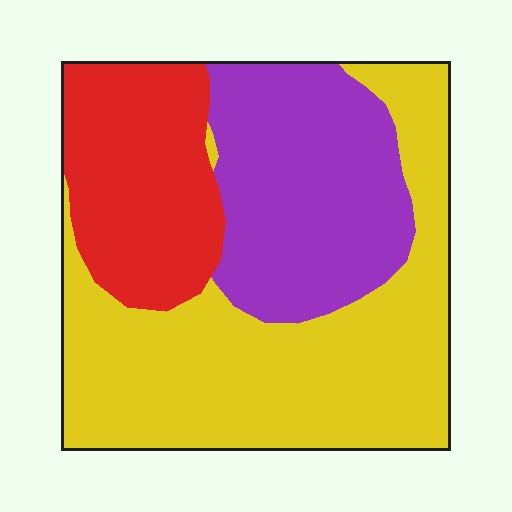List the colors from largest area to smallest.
From largest to smallest: yellow, purple, red.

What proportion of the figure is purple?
Purple covers 29% of the figure.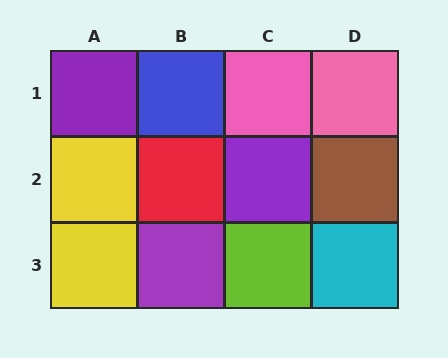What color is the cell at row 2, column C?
Purple.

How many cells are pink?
2 cells are pink.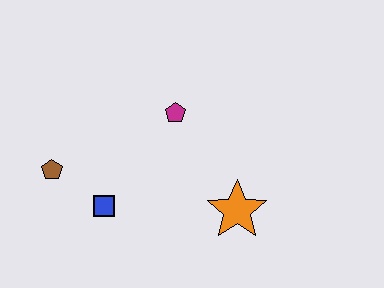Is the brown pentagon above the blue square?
Yes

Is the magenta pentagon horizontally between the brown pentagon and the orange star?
Yes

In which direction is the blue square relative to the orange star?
The blue square is to the left of the orange star.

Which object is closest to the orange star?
The magenta pentagon is closest to the orange star.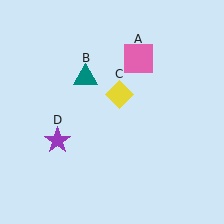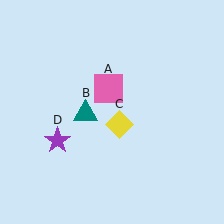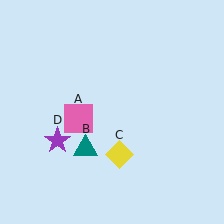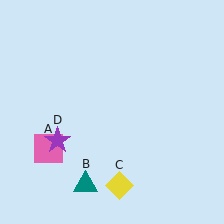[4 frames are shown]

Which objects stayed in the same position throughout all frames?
Purple star (object D) remained stationary.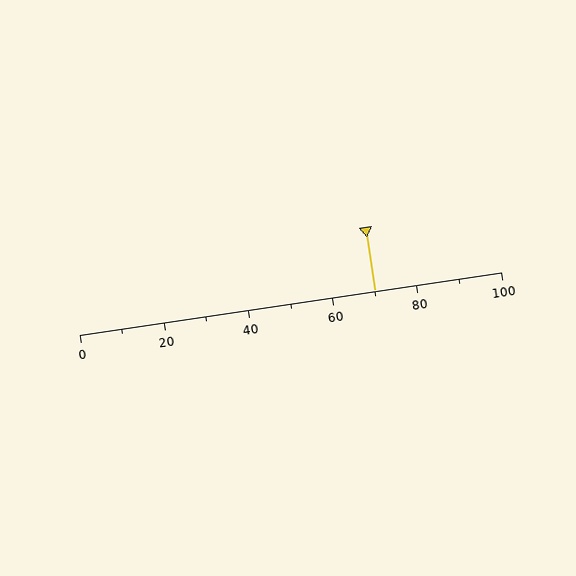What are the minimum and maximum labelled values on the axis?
The axis runs from 0 to 100.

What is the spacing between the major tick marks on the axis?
The major ticks are spaced 20 apart.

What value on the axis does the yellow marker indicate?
The marker indicates approximately 70.